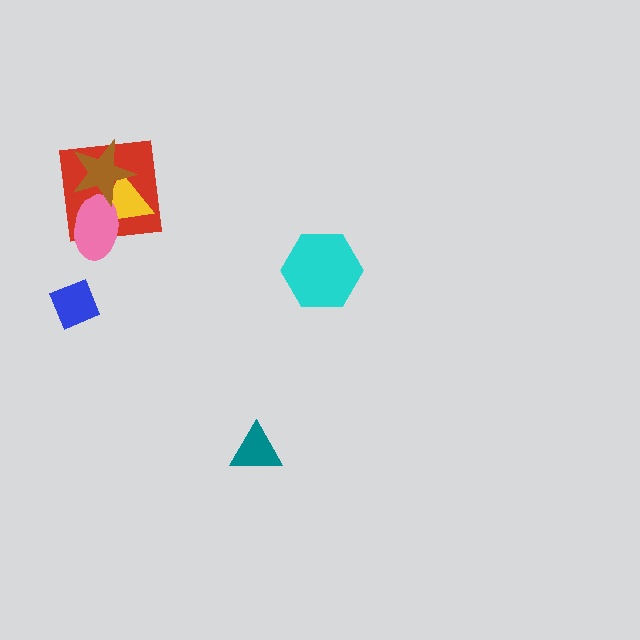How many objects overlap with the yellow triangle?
3 objects overlap with the yellow triangle.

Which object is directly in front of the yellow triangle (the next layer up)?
The pink ellipse is directly in front of the yellow triangle.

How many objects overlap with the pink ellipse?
3 objects overlap with the pink ellipse.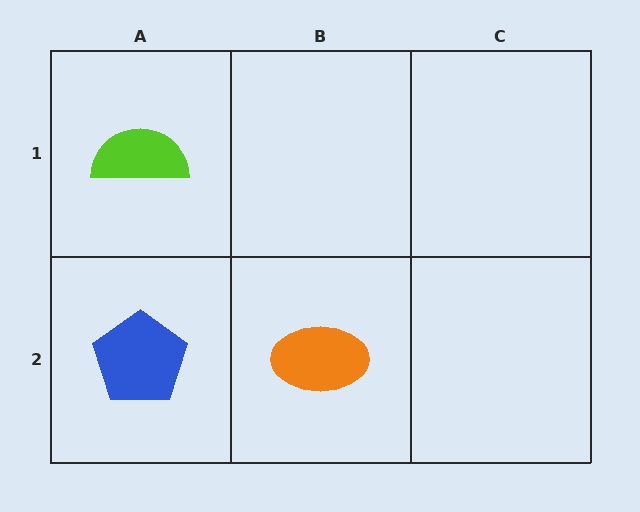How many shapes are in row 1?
1 shape.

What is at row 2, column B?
An orange ellipse.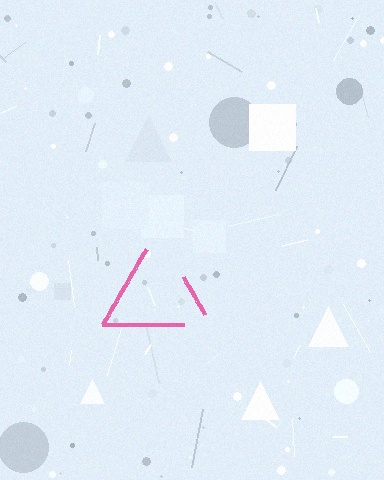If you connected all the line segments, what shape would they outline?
They would outline a triangle.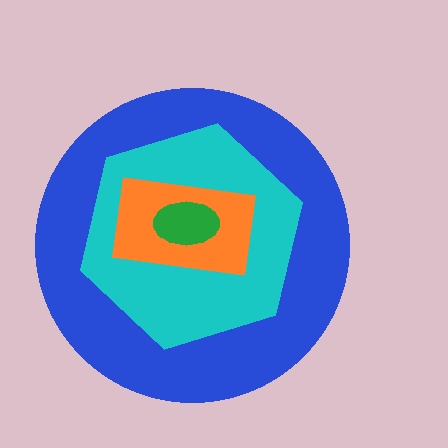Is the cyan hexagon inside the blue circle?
Yes.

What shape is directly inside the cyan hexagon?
The orange rectangle.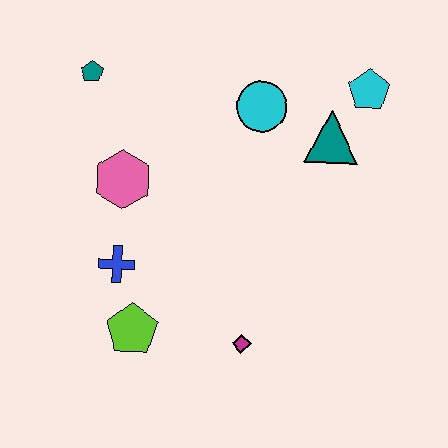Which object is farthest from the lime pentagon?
The cyan pentagon is farthest from the lime pentagon.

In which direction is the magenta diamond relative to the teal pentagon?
The magenta diamond is below the teal pentagon.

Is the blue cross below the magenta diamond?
No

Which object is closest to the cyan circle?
The teal triangle is closest to the cyan circle.